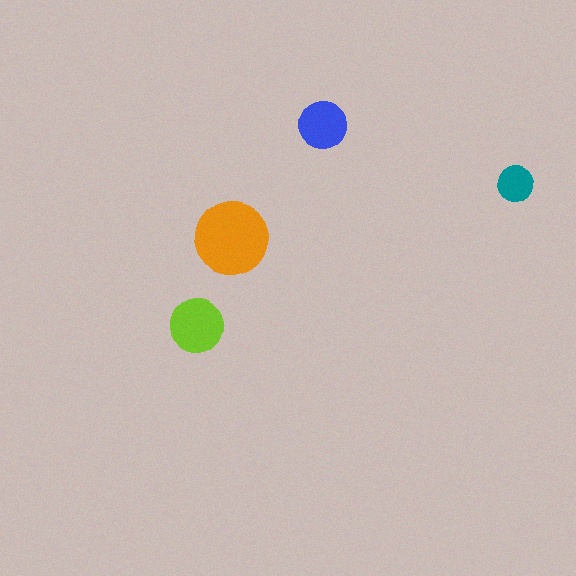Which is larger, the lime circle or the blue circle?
The lime one.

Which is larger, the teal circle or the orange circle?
The orange one.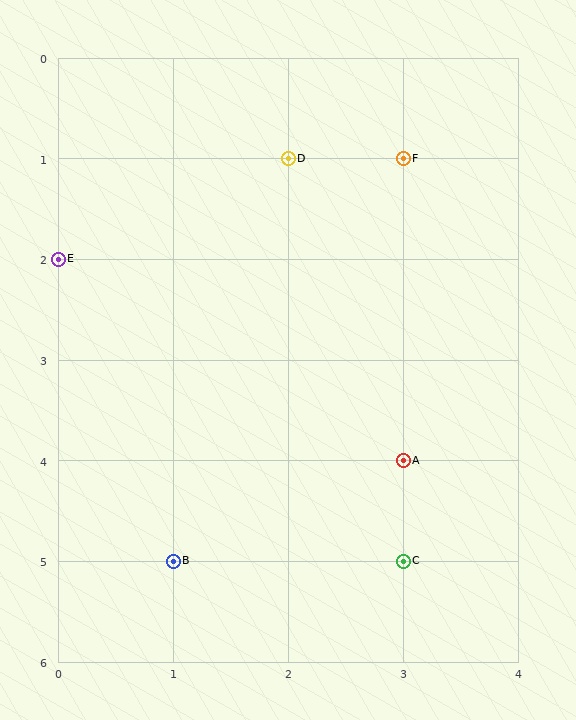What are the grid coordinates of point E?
Point E is at grid coordinates (0, 2).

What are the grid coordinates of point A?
Point A is at grid coordinates (3, 4).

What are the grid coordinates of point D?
Point D is at grid coordinates (2, 1).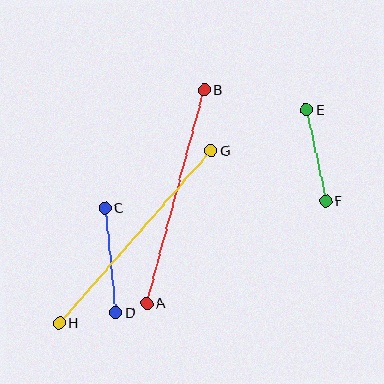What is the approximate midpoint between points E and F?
The midpoint is at approximately (316, 156) pixels.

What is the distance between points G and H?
The distance is approximately 230 pixels.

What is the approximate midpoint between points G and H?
The midpoint is at approximately (135, 237) pixels.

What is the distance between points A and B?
The distance is approximately 221 pixels.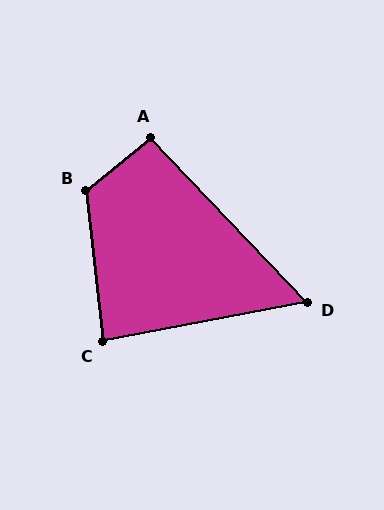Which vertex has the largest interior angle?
B, at approximately 123 degrees.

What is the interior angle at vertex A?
Approximately 94 degrees (approximately right).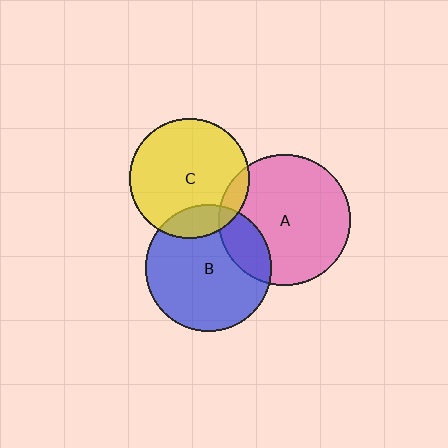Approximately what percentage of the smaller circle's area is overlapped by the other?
Approximately 15%.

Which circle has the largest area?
Circle A (pink).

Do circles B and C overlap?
Yes.